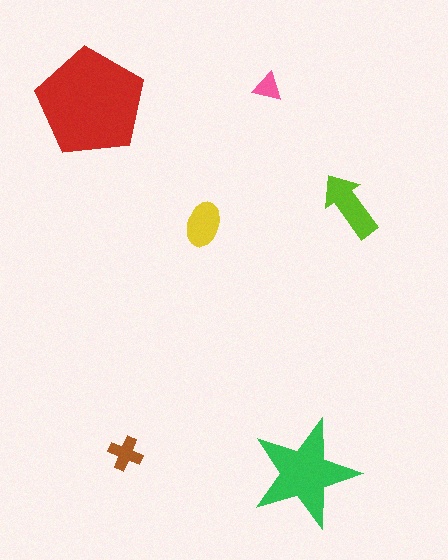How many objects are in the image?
There are 6 objects in the image.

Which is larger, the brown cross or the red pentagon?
The red pentagon.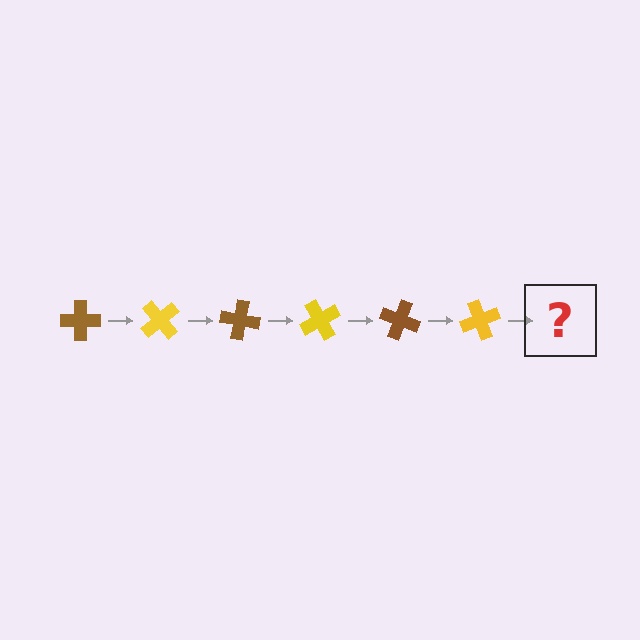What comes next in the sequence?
The next element should be a brown cross, rotated 300 degrees from the start.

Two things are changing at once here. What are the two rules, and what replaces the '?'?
The two rules are that it rotates 50 degrees each step and the color cycles through brown and yellow. The '?' should be a brown cross, rotated 300 degrees from the start.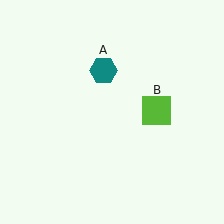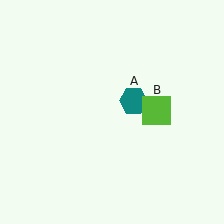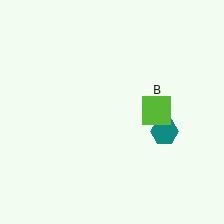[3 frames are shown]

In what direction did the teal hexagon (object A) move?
The teal hexagon (object A) moved down and to the right.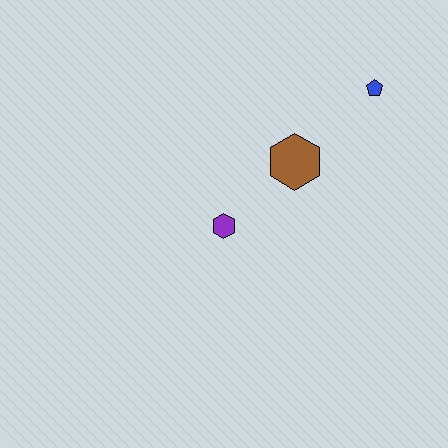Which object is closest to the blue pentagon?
The brown hexagon is closest to the blue pentagon.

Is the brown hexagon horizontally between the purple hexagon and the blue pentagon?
Yes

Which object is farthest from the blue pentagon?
The purple hexagon is farthest from the blue pentagon.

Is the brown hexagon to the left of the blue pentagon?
Yes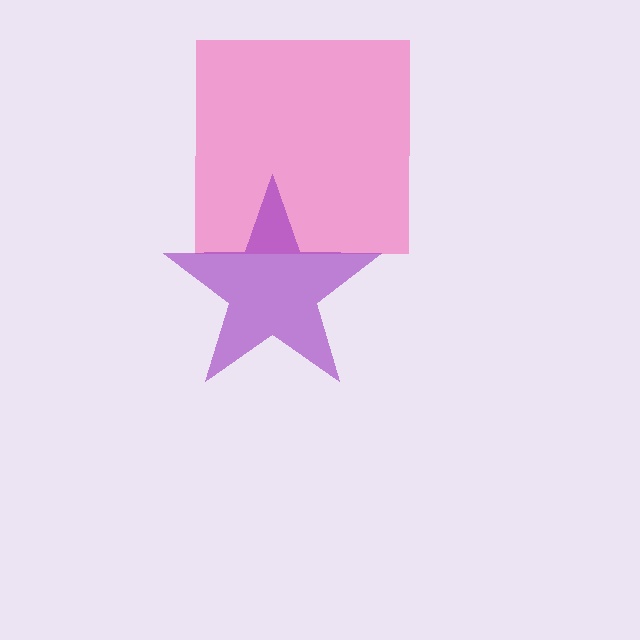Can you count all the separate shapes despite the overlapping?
Yes, there are 2 separate shapes.